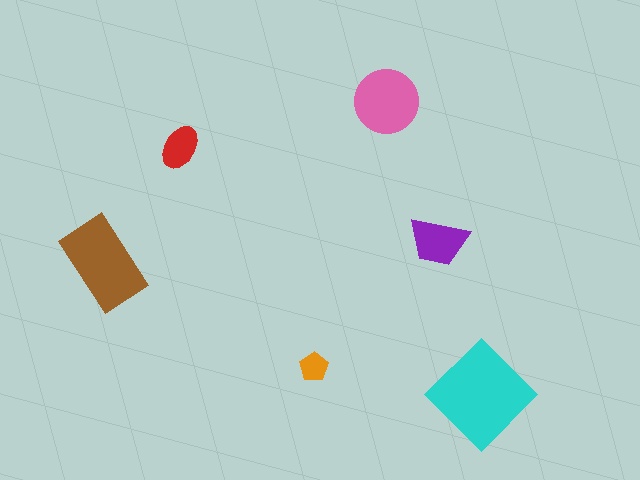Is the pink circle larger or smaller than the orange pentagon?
Larger.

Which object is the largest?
The cyan diamond.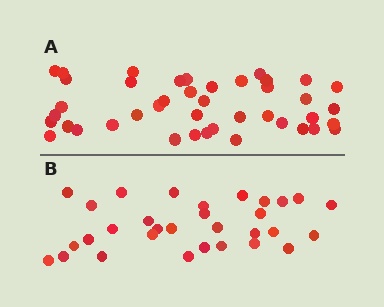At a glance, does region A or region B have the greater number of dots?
Region A (the top region) has more dots.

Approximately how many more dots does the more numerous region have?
Region A has roughly 12 or so more dots than region B.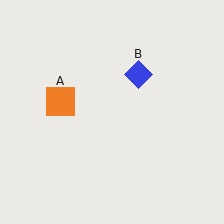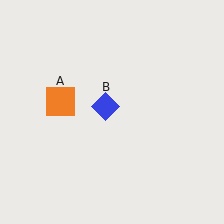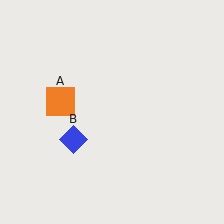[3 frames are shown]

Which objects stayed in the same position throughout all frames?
Orange square (object A) remained stationary.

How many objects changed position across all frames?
1 object changed position: blue diamond (object B).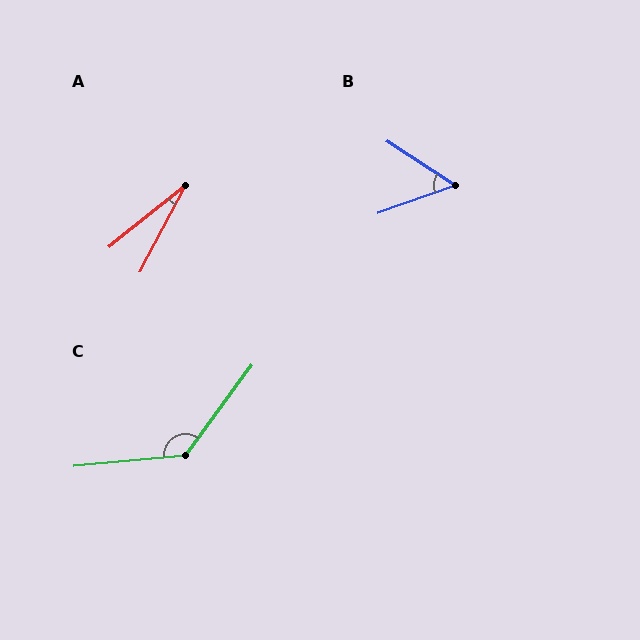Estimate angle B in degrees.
Approximately 53 degrees.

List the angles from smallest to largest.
A (24°), B (53°), C (131°).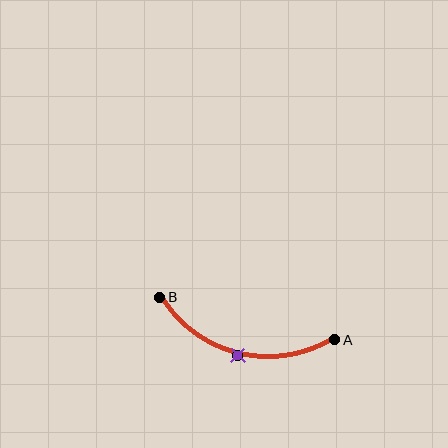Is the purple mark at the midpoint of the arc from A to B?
Yes. The purple mark lies on the arc at equal arc-length from both A and B — it is the arc midpoint.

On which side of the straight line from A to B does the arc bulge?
The arc bulges below the straight line connecting A and B.